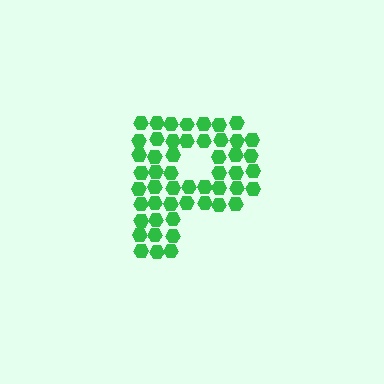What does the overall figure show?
The overall figure shows the letter P.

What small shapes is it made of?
It is made of small hexagons.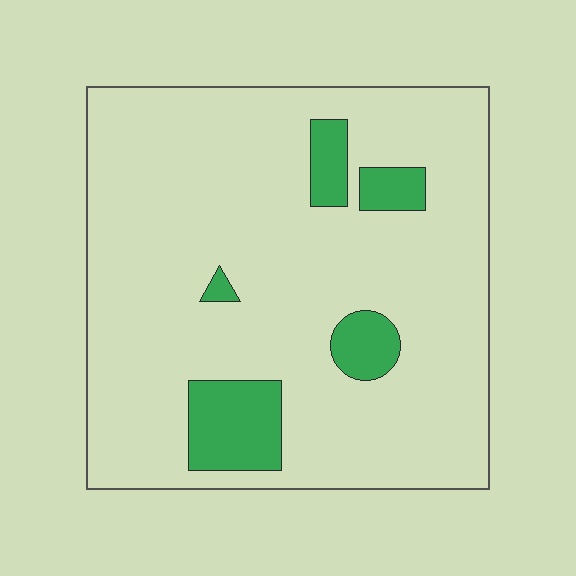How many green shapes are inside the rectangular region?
5.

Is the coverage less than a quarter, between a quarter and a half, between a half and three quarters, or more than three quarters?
Less than a quarter.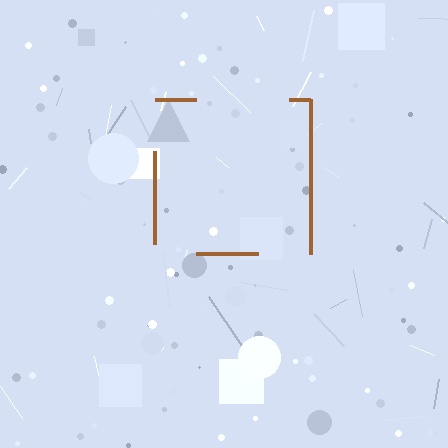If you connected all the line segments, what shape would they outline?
They would outline a square.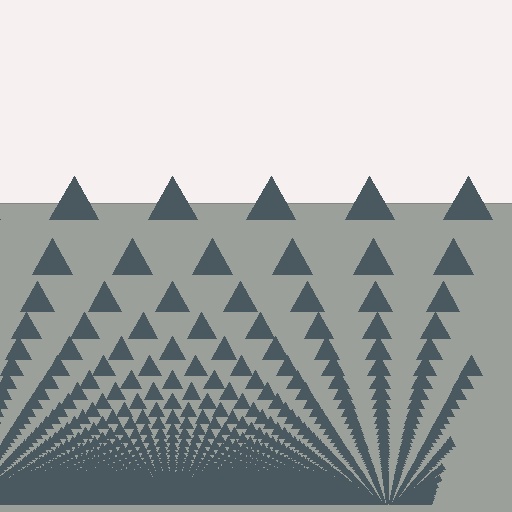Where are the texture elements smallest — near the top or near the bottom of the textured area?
Near the bottom.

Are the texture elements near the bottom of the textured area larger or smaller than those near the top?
Smaller. The gradient is inverted — elements near the bottom are smaller and denser.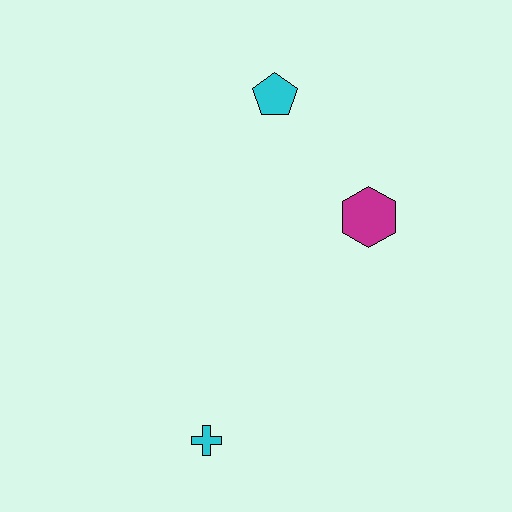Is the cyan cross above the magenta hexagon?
No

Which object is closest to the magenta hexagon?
The cyan pentagon is closest to the magenta hexagon.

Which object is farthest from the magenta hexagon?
The cyan cross is farthest from the magenta hexagon.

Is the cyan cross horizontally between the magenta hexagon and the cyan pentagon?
No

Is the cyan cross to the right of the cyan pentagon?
No